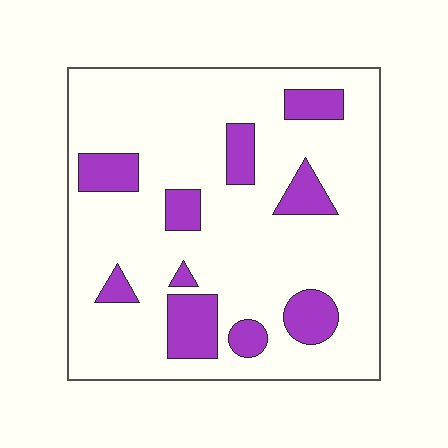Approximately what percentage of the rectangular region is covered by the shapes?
Approximately 20%.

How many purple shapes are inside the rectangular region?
10.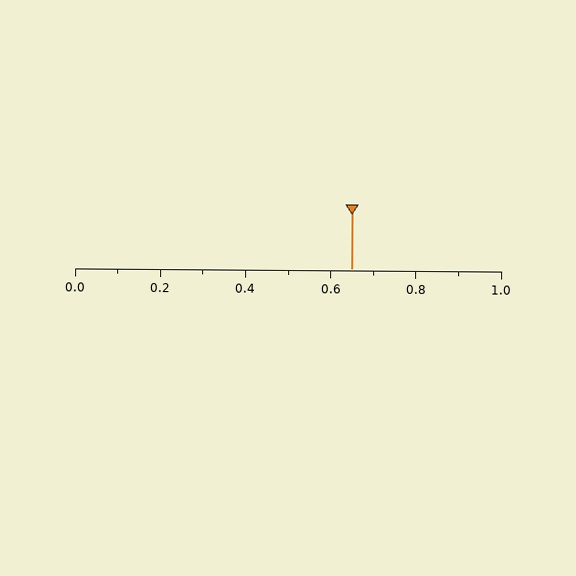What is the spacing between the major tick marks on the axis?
The major ticks are spaced 0.2 apart.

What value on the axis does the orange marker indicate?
The marker indicates approximately 0.65.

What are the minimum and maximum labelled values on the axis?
The axis runs from 0.0 to 1.0.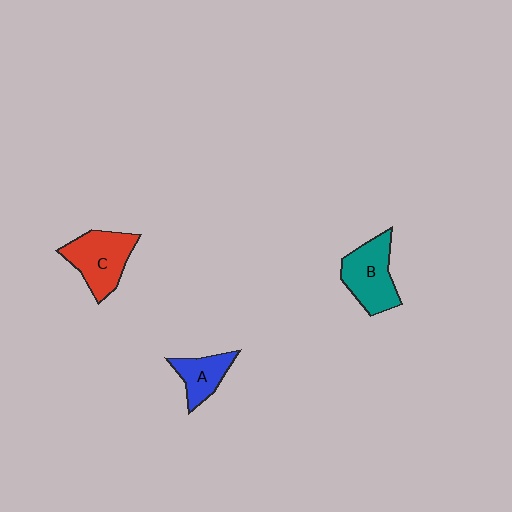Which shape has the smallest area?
Shape A (blue).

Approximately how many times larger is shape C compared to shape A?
Approximately 1.6 times.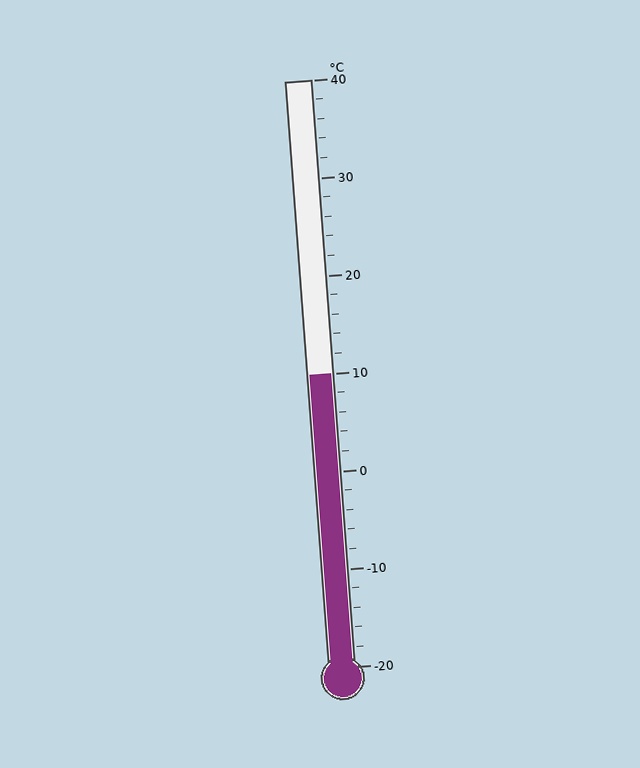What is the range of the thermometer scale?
The thermometer scale ranges from -20°C to 40°C.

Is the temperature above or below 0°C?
The temperature is above 0°C.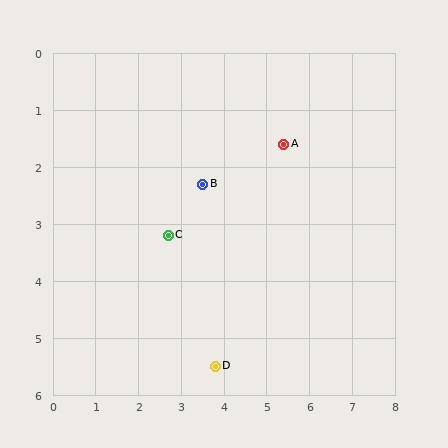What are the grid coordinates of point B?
Point B is at approximately (3.5, 2.3).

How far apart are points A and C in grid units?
Points A and C are about 3.1 grid units apart.